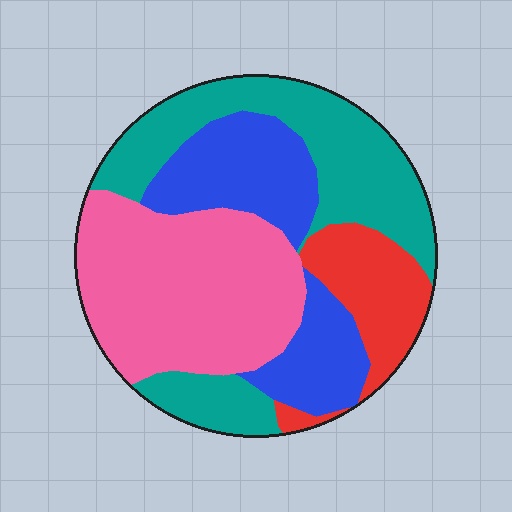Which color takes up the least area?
Red, at roughly 15%.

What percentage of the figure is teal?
Teal covers around 30% of the figure.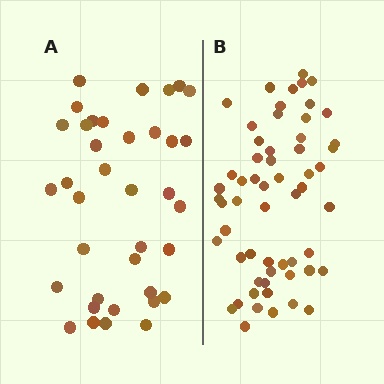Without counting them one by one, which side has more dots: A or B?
Region B (the right region) has more dots.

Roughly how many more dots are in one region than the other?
Region B has approximately 20 more dots than region A.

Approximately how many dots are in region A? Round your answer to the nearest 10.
About 40 dots. (The exact count is 37, which rounds to 40.)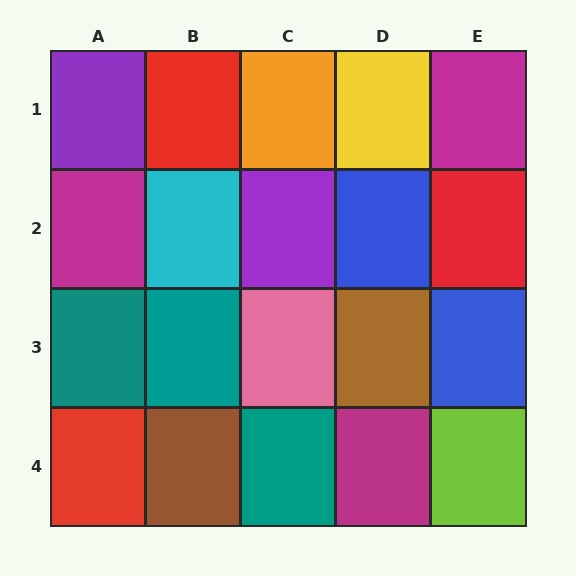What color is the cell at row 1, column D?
Yellow.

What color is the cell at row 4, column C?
Teal.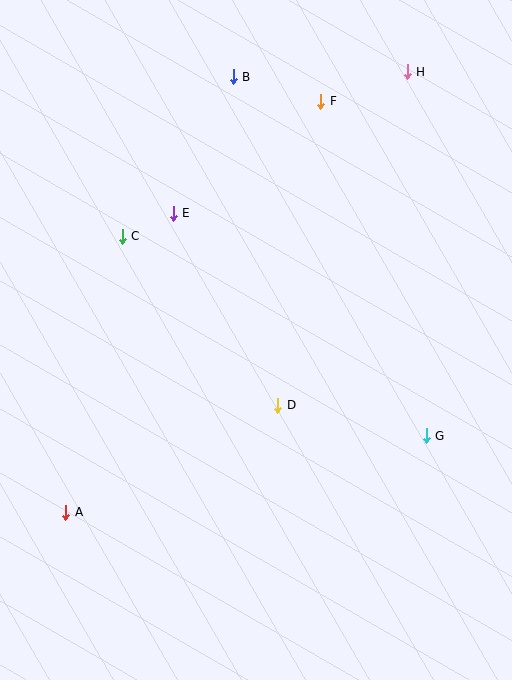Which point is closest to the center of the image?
Point D at (278, 405) is closest to the center.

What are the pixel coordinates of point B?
Point B is at (233, 77).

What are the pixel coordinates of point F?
Point F is at (321, 101).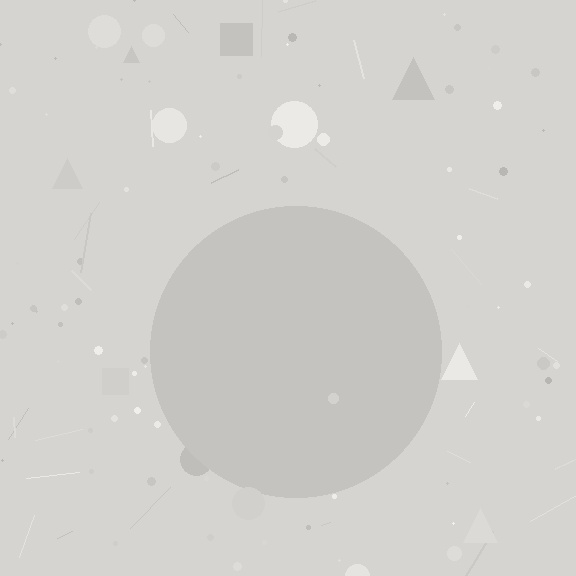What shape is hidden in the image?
A circle is hidden in the image.